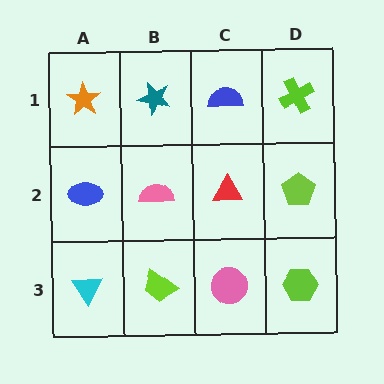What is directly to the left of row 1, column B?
An orange star.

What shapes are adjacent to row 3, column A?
A blue ellipse (row 2, column A), a lime trapezoid (row 3, column B).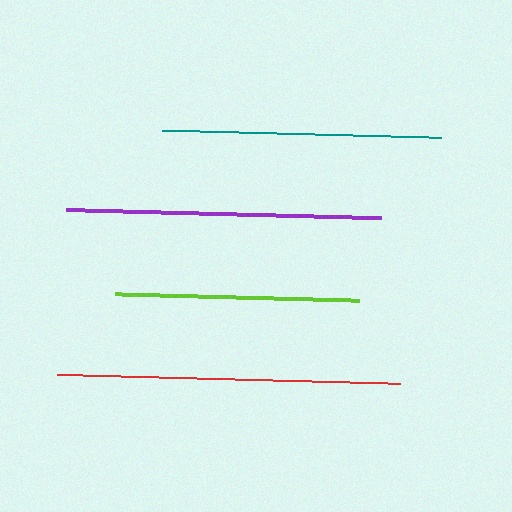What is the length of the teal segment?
The teal segment is approximately 278 pixels long.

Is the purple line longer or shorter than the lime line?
The purple line is longer than the lime line.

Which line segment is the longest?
The red line is the longest at approximately 342 pixels.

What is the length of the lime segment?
The lime segment is approximately 244 pixels long.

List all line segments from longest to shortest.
From longest to shortest: red, purple, teal, lime.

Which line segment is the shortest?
The lime line is the shortest at approximately 244 pixels.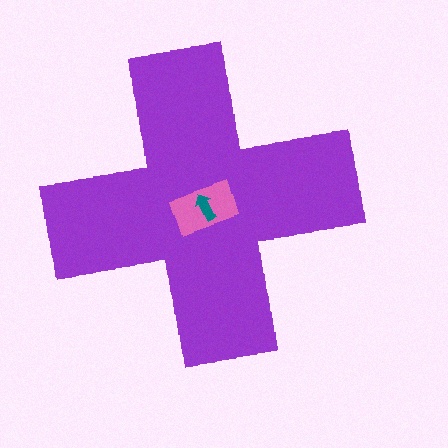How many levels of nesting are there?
3.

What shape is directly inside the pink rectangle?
The teal arrow.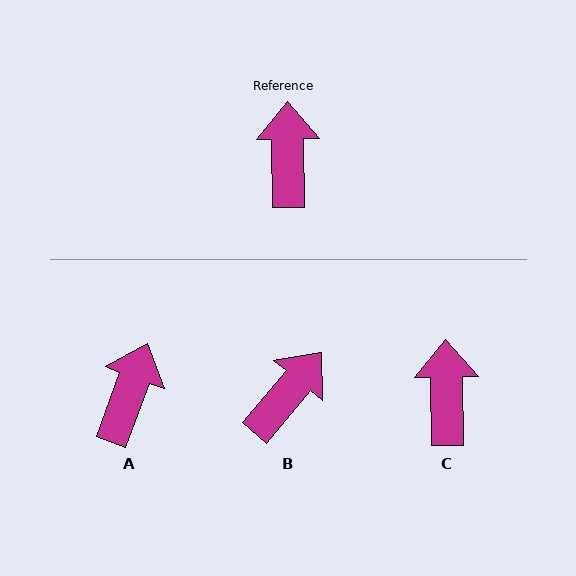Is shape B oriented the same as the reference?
No, it is off by about 41 degrees.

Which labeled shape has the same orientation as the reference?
C.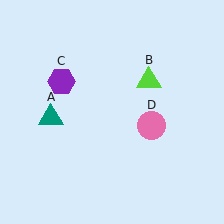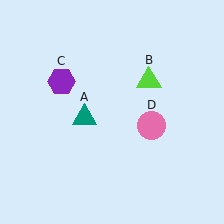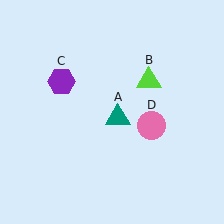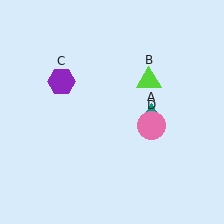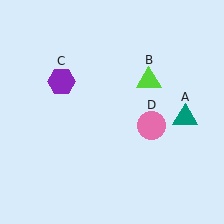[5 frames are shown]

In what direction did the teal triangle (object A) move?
The teal triangle (object A) moved right.